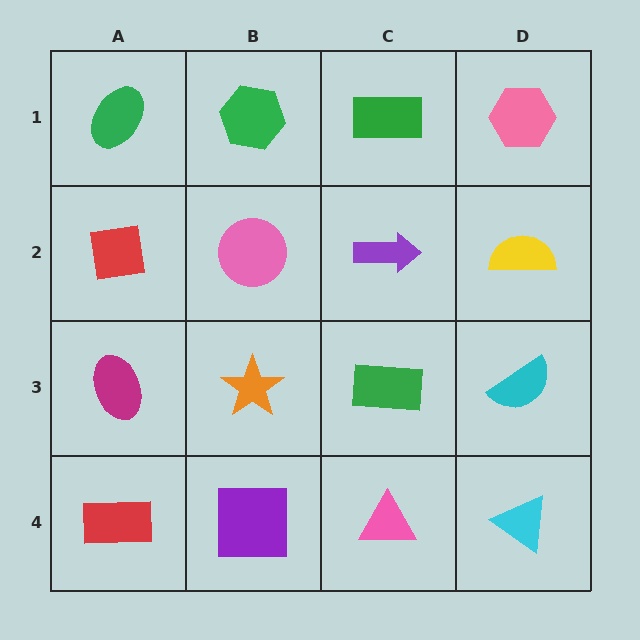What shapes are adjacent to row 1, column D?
A yellow semicircle (row 2, column D), a green rectangle (row 1, column C).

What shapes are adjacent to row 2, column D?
A pink hexagon (row 1, column D), a cyan semicircle (row 3, column D), a purple arrow (row 2, column C).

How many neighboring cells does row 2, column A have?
3.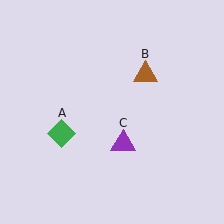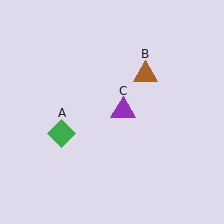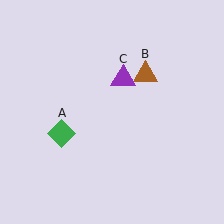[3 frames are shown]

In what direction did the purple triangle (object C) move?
The purple triangle (object C) moved up.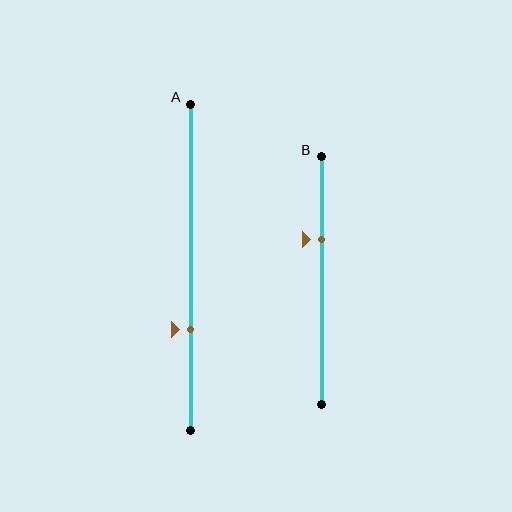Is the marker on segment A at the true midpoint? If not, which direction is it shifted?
No, the marker on segment A is shifted downward by about 19% of the segment length.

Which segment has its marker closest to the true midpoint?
Segment B has its marker closest to the true midpoint.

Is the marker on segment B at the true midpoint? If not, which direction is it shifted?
No, the marker on segment B is shifted upward by about 17% of the segment length.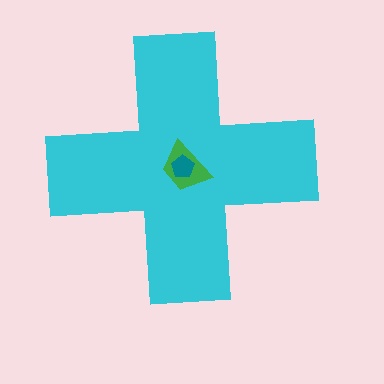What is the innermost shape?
The teal pentagon.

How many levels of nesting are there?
3.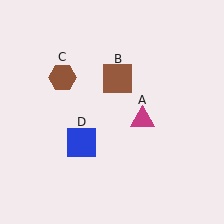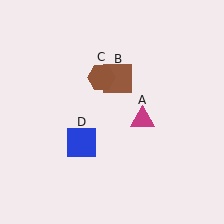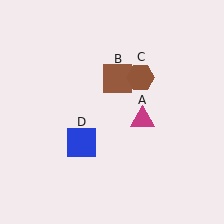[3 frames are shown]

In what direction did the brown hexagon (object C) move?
The brown hexagon (object C) moved right.